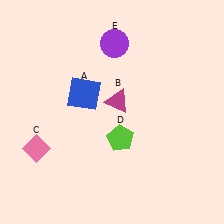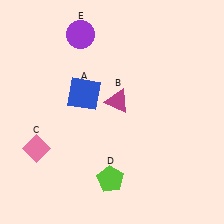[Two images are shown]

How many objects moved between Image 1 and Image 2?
2 objects moved between the two images.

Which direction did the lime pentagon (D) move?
The lime pentagon (D) moved down.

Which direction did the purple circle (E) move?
The purple circle (E) moved left.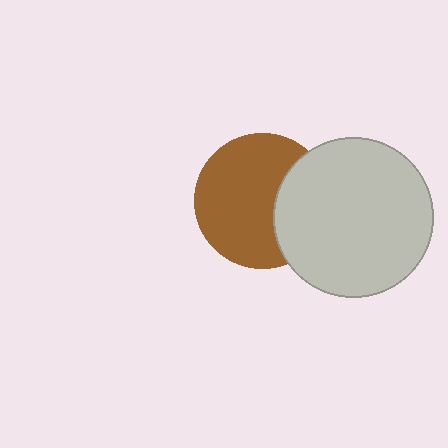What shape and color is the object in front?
The object in front is a light gray circle.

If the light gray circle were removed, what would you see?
You would see the complete brown circle.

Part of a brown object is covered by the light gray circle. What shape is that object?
It is a circle.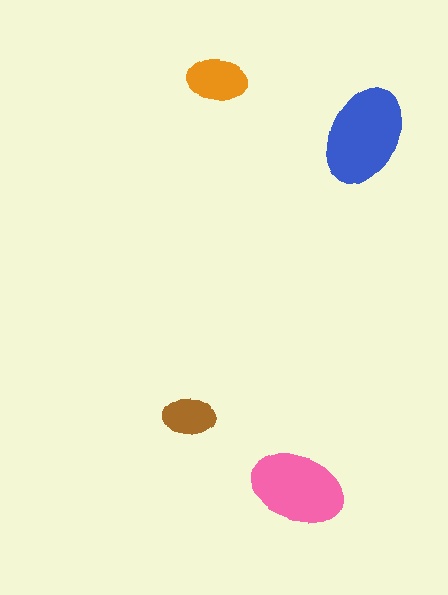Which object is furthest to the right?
The blue ellipse is rightmost.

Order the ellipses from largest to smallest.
the blue one, the pink one, the orange one, the brown one.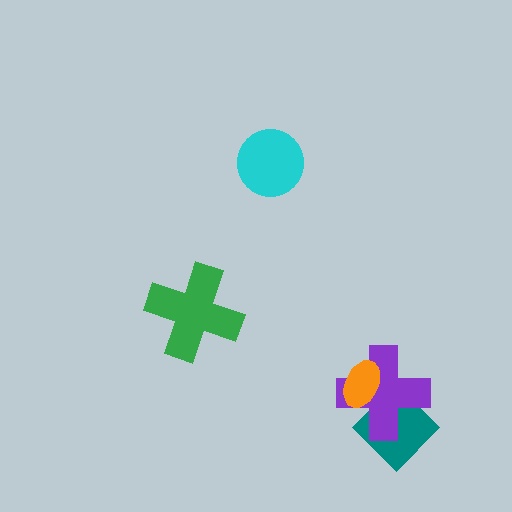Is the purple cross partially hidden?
Yes, it is partially covered by another shape.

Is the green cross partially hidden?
No, no other shape covers it.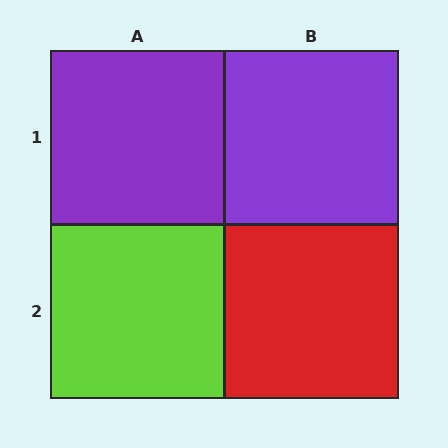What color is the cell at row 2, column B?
Red.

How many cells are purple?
2 cells are purple.